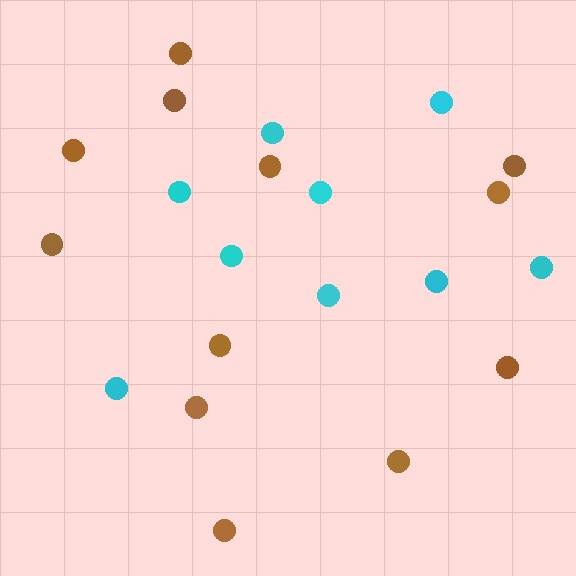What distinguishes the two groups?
There are 2 groups: one group of brown circles (12) and one group of cyan circles (9).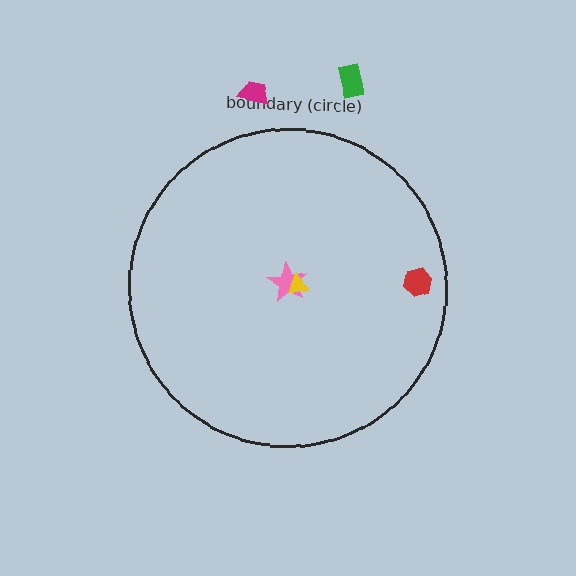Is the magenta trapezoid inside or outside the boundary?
Outside.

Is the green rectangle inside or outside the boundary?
Outside.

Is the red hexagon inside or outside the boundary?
Inside.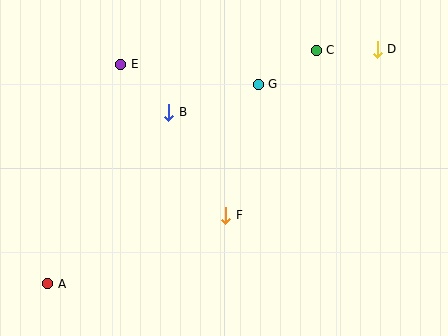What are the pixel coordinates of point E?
Point E is at (121, 64).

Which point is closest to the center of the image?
Point F at (226, 215) is closest to the center.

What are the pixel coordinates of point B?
Point B is at (169, 112).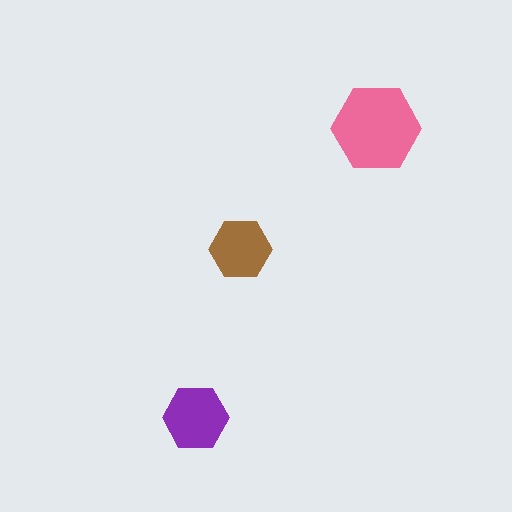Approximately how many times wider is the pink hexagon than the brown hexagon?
About 1.5 times wider.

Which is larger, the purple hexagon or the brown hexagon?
The purple one.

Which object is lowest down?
The purple hexagon is bottommost.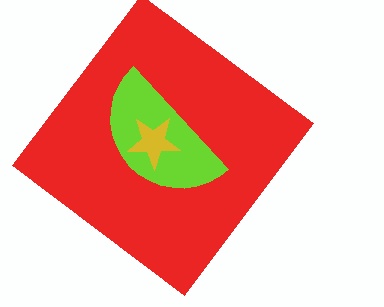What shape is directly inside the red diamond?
The lime semicircle.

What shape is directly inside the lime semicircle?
The yellow star.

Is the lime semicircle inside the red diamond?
Yes.